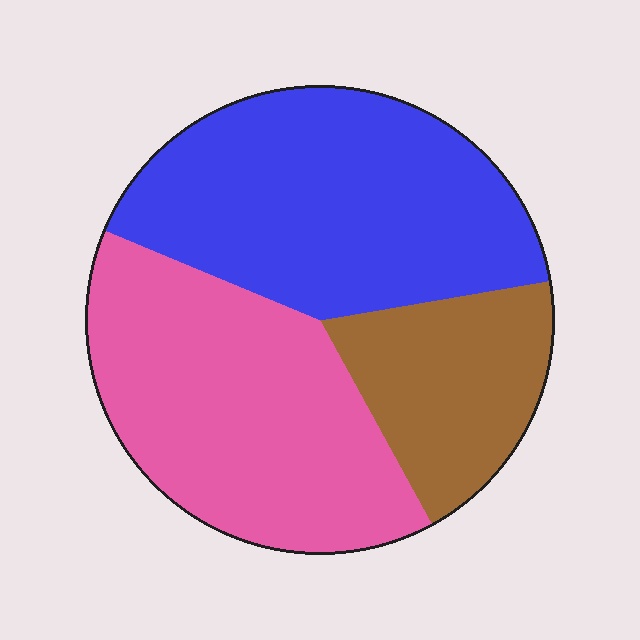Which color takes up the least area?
Brown, at roughly 20%.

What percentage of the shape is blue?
Blue takes up about two fifths (2/5) of the shape.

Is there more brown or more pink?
Pink.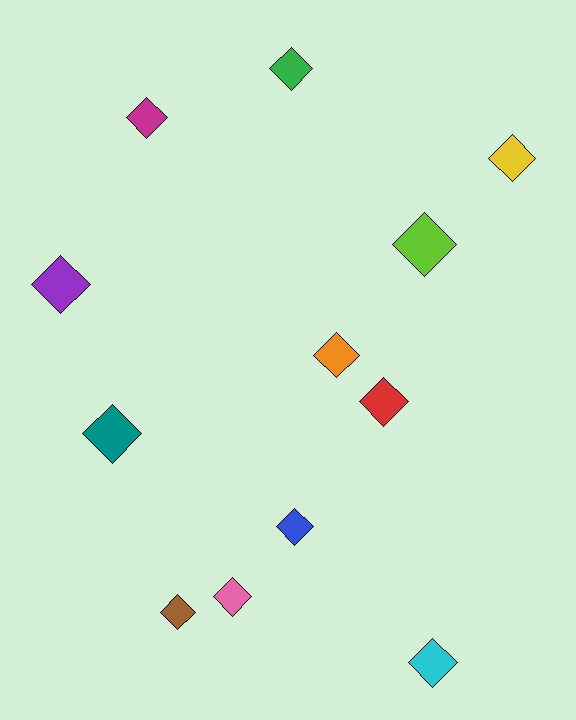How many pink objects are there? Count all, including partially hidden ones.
There is 1 pink object.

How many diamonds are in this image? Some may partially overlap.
There are 12 diamonds.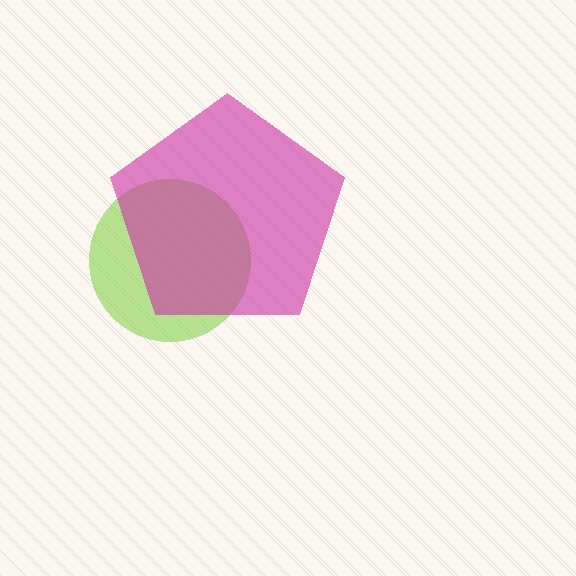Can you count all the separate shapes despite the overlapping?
Yes, there are 2 separate shapes.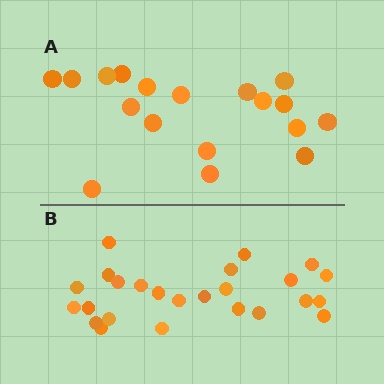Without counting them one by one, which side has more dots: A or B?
Region B (the bottom region) has more dots.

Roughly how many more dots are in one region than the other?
Region B has roughly 8 or so more dots than region A.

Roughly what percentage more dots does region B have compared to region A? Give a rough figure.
About 40% more.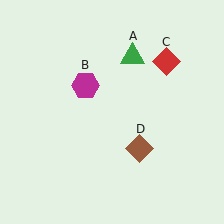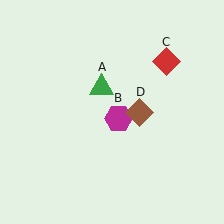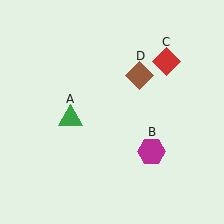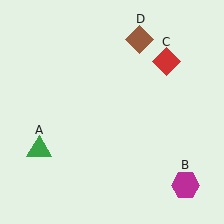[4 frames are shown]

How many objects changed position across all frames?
3 objects changed position: green triangle (object A), magenta hexagon (object B), brown diamond (object D).